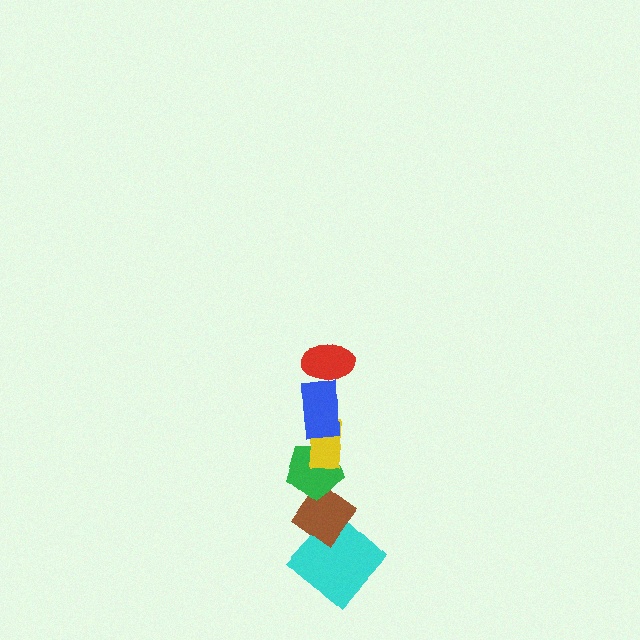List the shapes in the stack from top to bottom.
From top to bottom: the red ellipse, the blue rectangle, the yellow rectangle, the green pentagon, the brown diamond, the cyan diamond.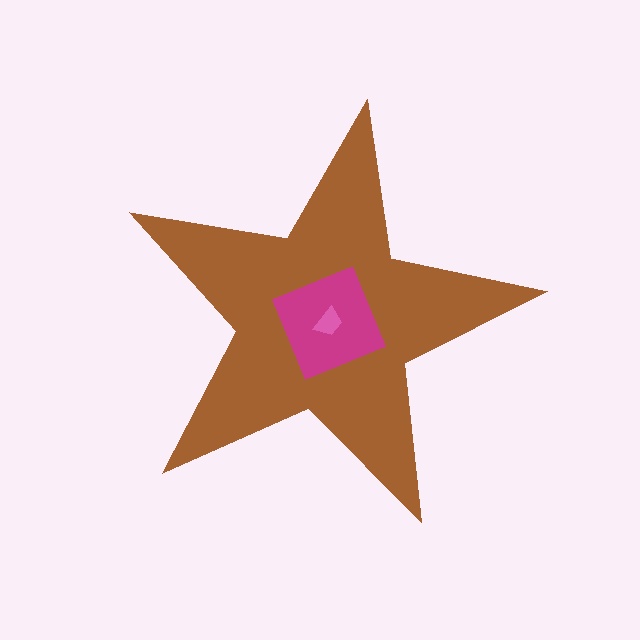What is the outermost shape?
The brown star.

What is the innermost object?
The pink trapezoid.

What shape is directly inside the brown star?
The magenta diamond.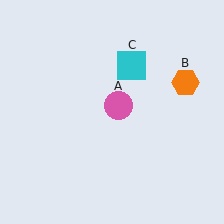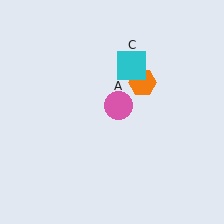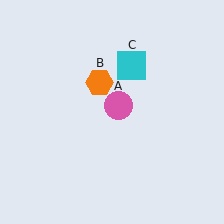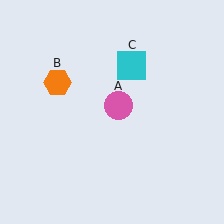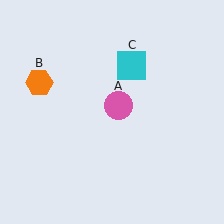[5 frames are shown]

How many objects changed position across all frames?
1 object changed position: orange hexagon (object B).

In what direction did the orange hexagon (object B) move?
The orange hexagon (object B) moved left.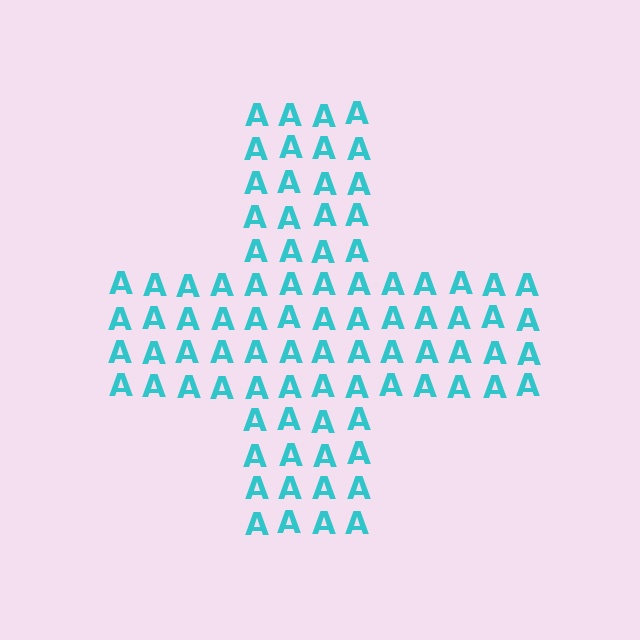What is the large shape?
The large shape is a cross.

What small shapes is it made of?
It is made of small letter A's.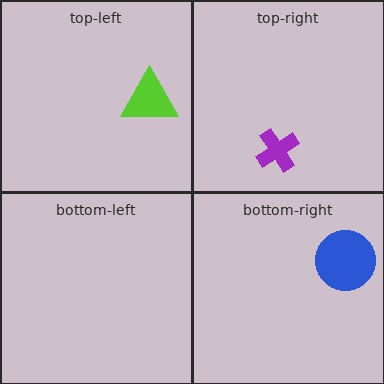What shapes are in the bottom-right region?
The blue circle.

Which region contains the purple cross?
The top-right region.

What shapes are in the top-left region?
The lime triangle.